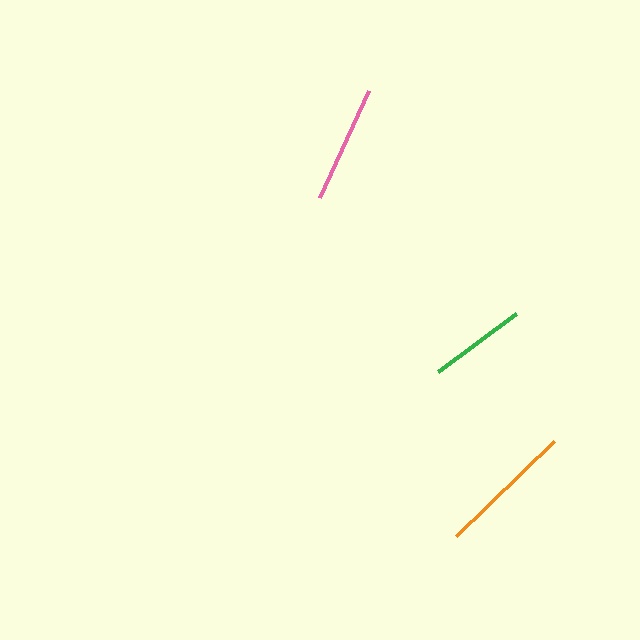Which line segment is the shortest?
The green line is the shortest at approximately 97 pixels.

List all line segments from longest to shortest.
From longest to shortest: orange, pink, green.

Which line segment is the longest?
The orange line is the longest at approximately 137 pixels.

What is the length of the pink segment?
The pink segment is approximately 118 pixels long.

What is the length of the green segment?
The green segment is approximately 97 pixels long.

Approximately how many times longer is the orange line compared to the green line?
The orange line is approximately 1.4 times the length of the green line.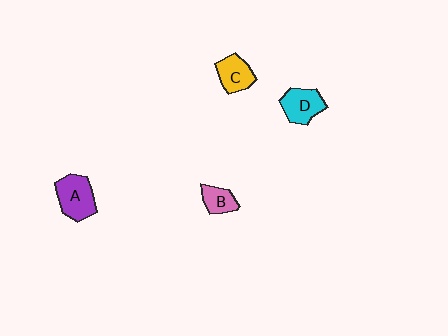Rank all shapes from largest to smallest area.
From largest to smallest: A (purple), D (cyan), C (yellow), B (pink).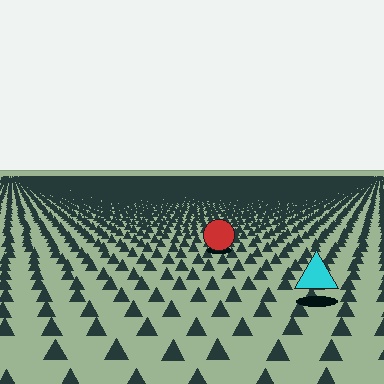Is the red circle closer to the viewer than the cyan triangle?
No. The cyan triangle is closer — you can tell from the texture gradient: the ground texture is coarser near it.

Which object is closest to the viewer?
The cyan triangle is closest. The texture marks near it are larger and more spread out.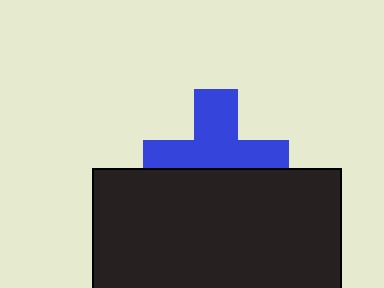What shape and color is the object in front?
The object in front is a black rectangle.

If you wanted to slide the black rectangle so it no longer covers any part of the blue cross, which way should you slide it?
Slide it down — that is the most direct way to separate the two shapes.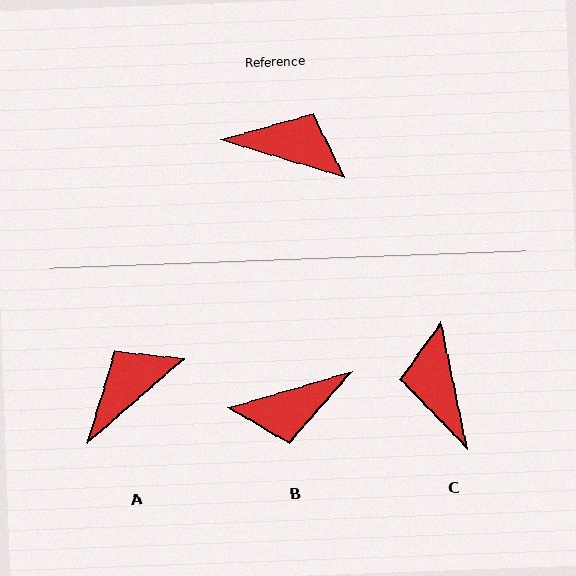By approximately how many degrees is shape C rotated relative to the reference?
Approximately 118 degrees counter-clockwise.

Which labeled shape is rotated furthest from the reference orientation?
B, about 147 degrees away.